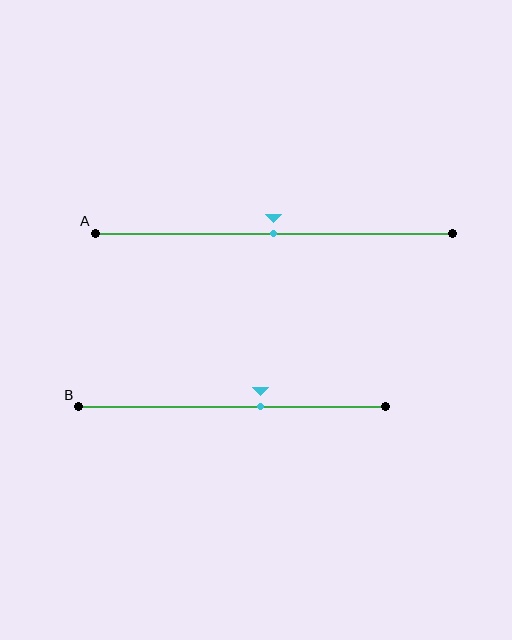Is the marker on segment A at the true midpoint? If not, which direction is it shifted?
Yes, the marker on segment A is at the true midpoint.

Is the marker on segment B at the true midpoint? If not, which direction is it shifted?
No, the marker on segment B is shifted to the right by about 9% of the segment length.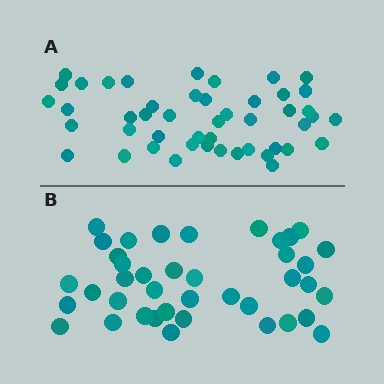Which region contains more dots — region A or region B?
Region A (the top region) has more dots.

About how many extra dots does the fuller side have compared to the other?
Region A has roughly 8 or so more dots than region B.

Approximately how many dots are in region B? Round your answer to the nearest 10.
About 40 dots.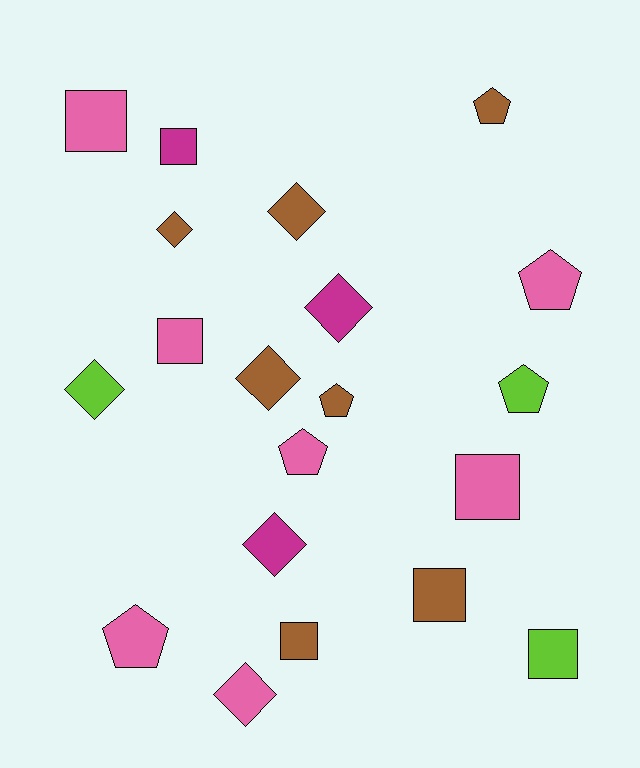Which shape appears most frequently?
Diamond, with 7 objects.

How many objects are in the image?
There are 20 objects.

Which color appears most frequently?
Pink, with 7 objects.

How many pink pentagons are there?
There are 3 pink pentagons.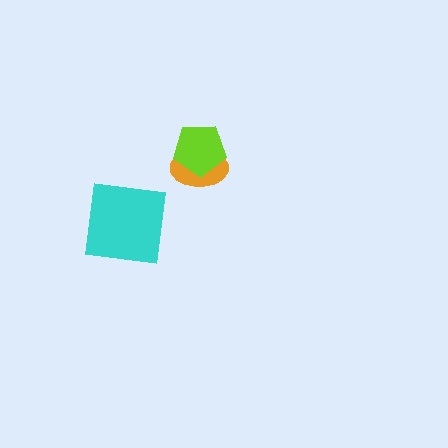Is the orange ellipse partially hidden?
Yes, it is partially covered by another shape.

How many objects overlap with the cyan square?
0 objects overlap with the cyan square.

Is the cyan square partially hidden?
No, no other shape covers it.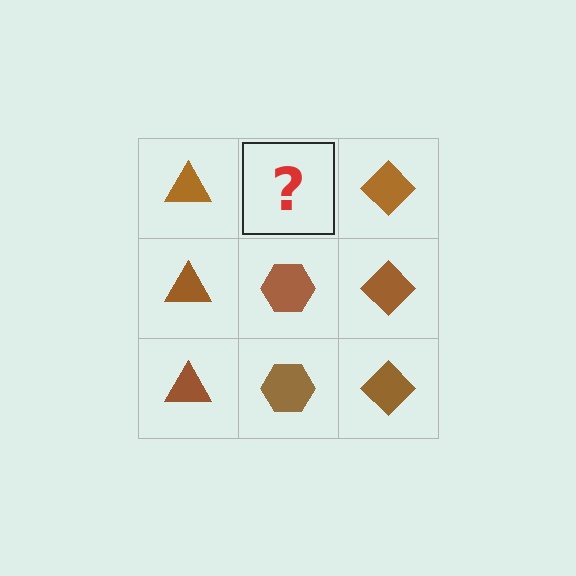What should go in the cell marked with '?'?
The missing cell should contain a brown hexagon.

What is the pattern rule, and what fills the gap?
The rule is that each column has a consistent shape. The gap should be filled with a brown hexagon.